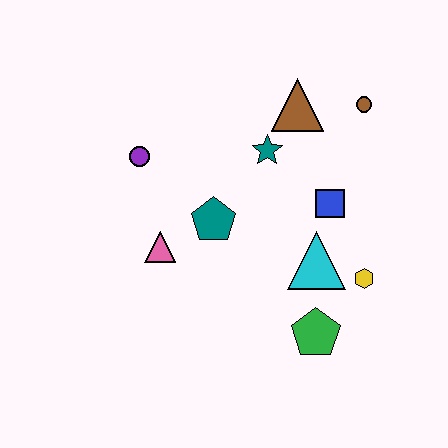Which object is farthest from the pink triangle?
The brown circle is farthest from the pink triangle.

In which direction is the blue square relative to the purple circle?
The blue square is to the right of the purple circle.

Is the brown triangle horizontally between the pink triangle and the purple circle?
No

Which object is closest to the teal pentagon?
The pink triangle is closest to the teal pentagon.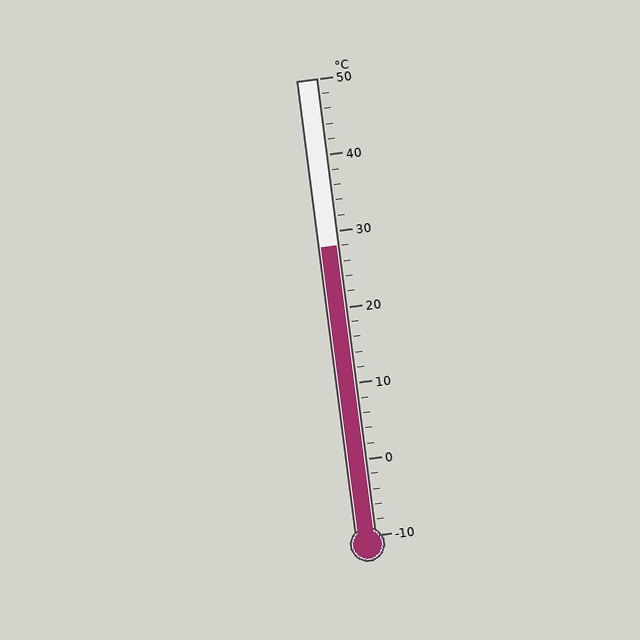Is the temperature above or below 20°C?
The temperature is above 20°C.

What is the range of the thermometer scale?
The thermometer scale ranges from -10°C to 50°C.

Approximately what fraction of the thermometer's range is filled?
The thermometer is filled to approximately 65% of its range.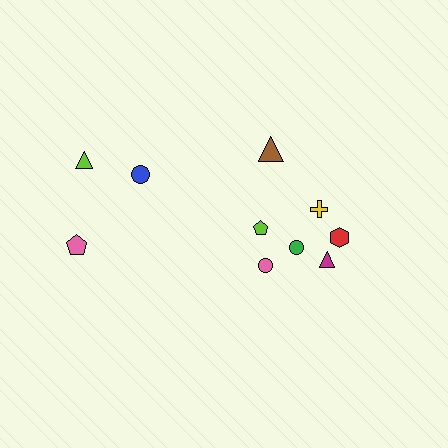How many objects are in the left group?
There are 3 objects.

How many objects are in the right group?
There are 7 objects.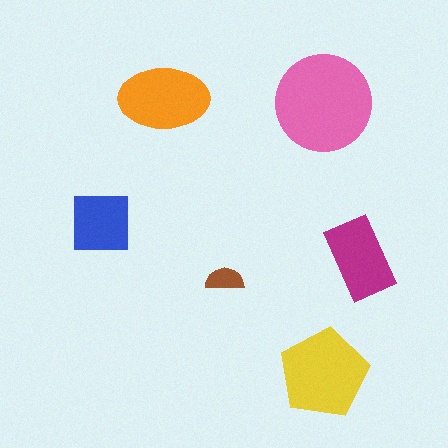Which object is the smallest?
The brown semicircle.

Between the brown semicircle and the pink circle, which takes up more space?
The pink circle.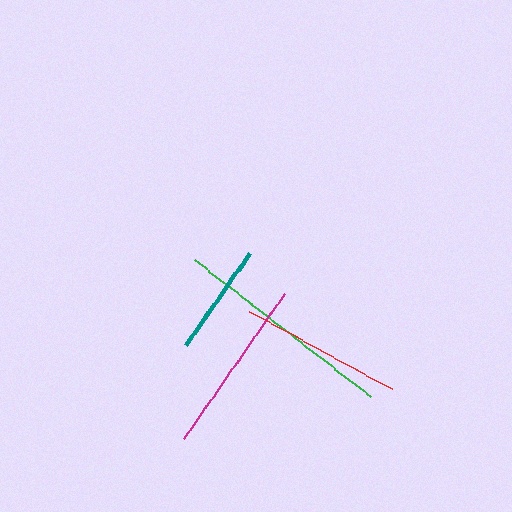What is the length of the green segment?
The green segment is approximately 222 pixels long.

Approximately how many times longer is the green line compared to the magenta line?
The green line is approximately 1.3 times the length of the magenta line.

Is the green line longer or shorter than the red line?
The green line is longer than the red line.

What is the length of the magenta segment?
The magenta segment is approximately 176 pixels long.